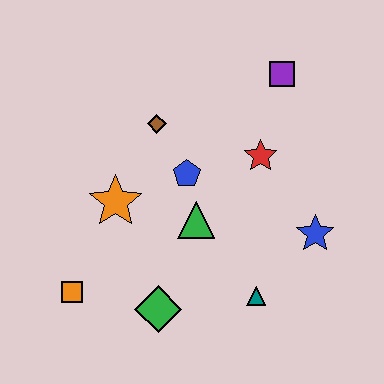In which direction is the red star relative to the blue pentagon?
The red star is to the right of the blue pentagon.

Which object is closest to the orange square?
The green diamond is closest to the orange square.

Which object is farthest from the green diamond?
The purple square is farthest from the green diamond.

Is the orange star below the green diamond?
No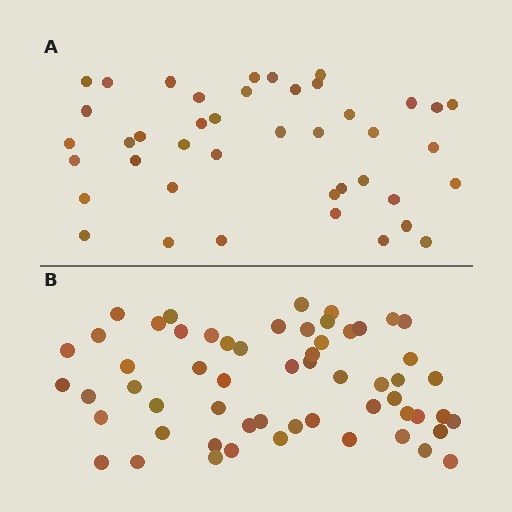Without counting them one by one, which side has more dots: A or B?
Region B (the bottom region) has more dots.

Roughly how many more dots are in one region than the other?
Region B has approximately 15 more dots than region A.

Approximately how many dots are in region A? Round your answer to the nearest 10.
About 40 dots. (The exact count is 42, which rounds to 40.)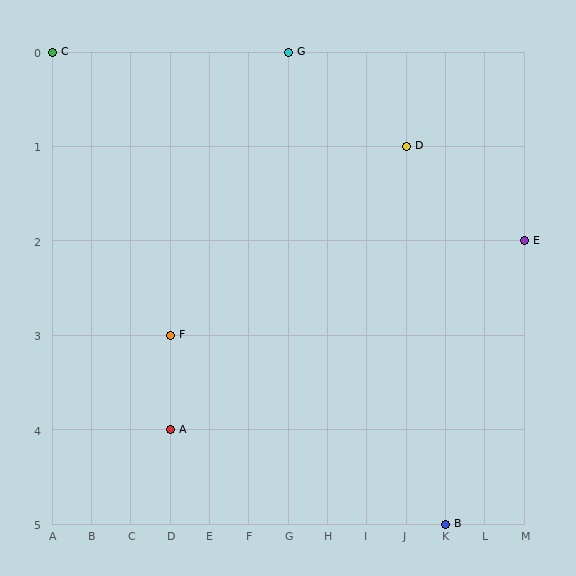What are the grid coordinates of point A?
Point A is at grid coordinates (D, 4).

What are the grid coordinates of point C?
Point C is at grid coordinates (A, 0).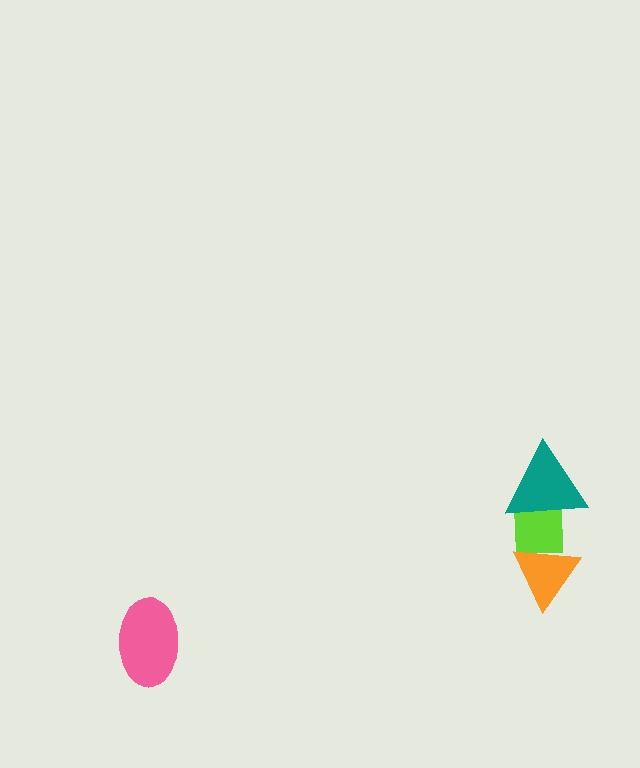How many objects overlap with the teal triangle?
1 object overlaps with the teal triangle.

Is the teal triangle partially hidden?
No, no other shape covers it.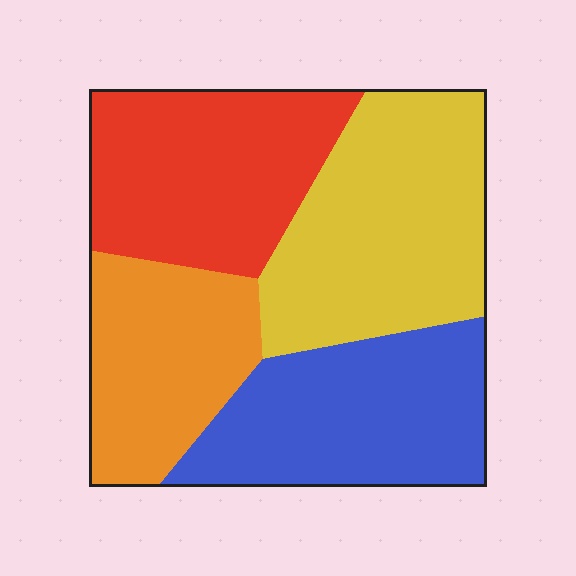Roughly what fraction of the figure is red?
Red covers roughly 25% of the figure.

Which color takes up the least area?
Orange, at roughly 20%.